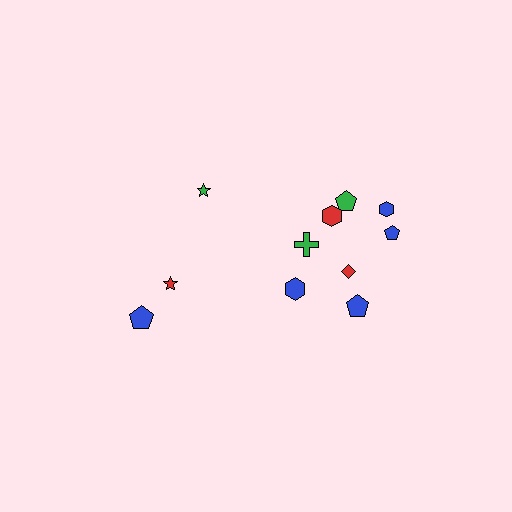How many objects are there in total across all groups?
There are 11 objects.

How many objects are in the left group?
There are 3 objects.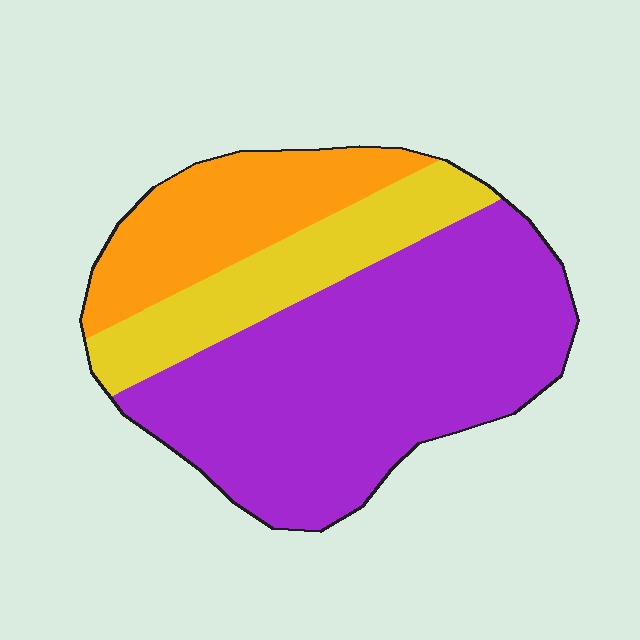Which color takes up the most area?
Purple, at roughly 60%.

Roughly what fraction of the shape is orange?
Orange covers around 20% of the shape.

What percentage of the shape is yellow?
Yellow covers 20% of the shape.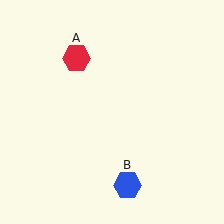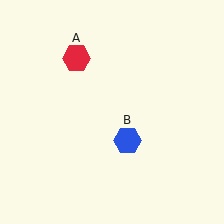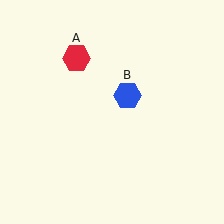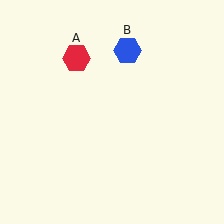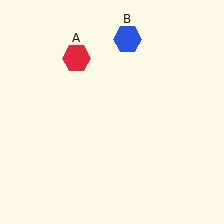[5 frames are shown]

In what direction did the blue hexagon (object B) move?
The blue hexagon (object B) moved up.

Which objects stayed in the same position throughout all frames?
Red hexagon (object A) remained stationary.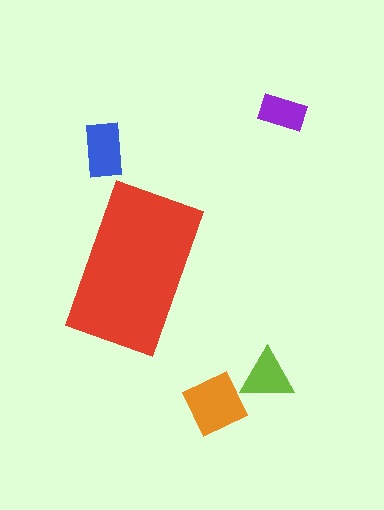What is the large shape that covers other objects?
A red rectangle.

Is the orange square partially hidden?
No, the orange square is fully visible.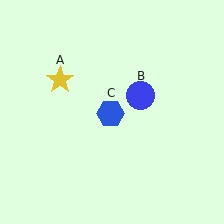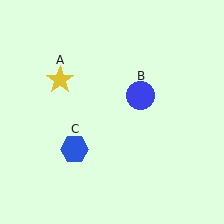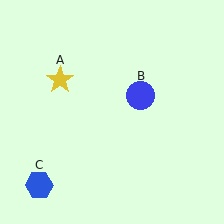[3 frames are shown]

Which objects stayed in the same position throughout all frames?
Yellow star (object A) and blue circle (object B) remained stationary.